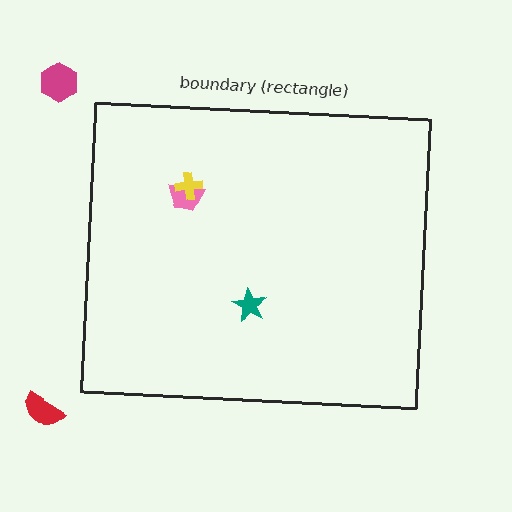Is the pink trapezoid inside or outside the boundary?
Inside.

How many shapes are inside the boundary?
3 inside, 2 outside.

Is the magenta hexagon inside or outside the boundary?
Outside.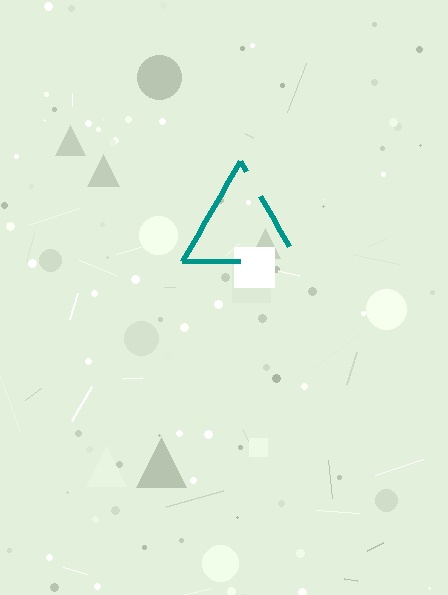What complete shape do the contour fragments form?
The contour fragments form a triangle.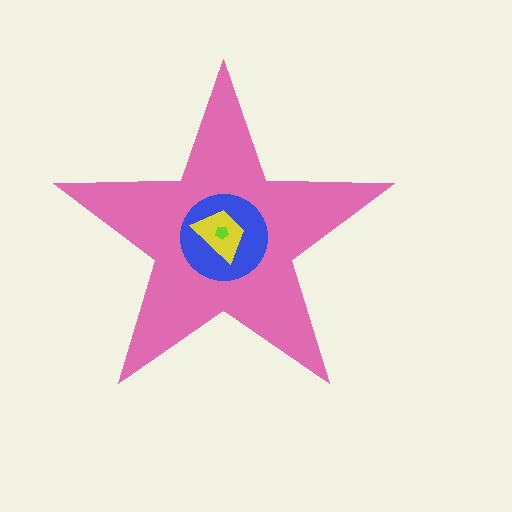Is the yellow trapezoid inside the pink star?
Yes.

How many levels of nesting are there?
4.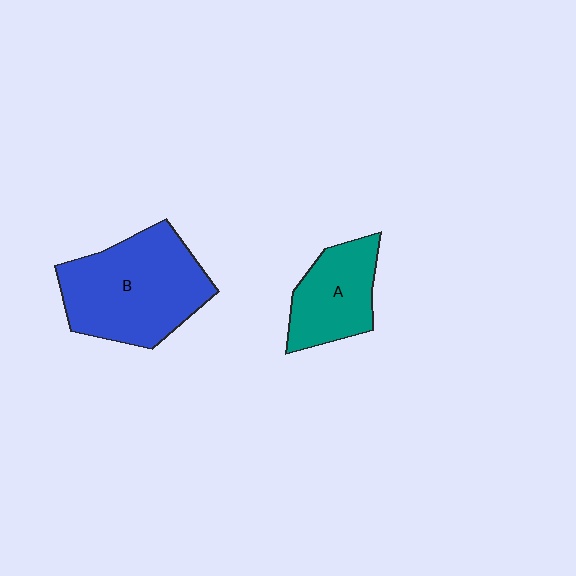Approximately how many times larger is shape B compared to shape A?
Approximately 1.7 times.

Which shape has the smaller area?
Shape A (teal).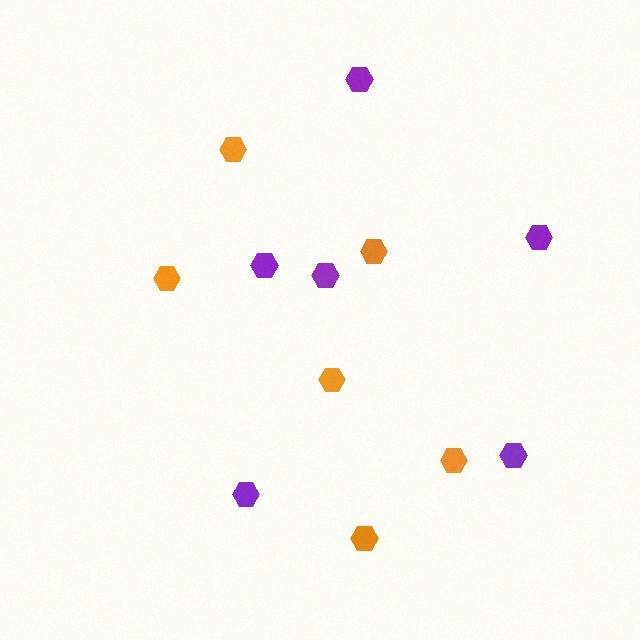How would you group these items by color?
There are 2 groups: one group of purple hexagons (6) and one group of orange hexagons (6).